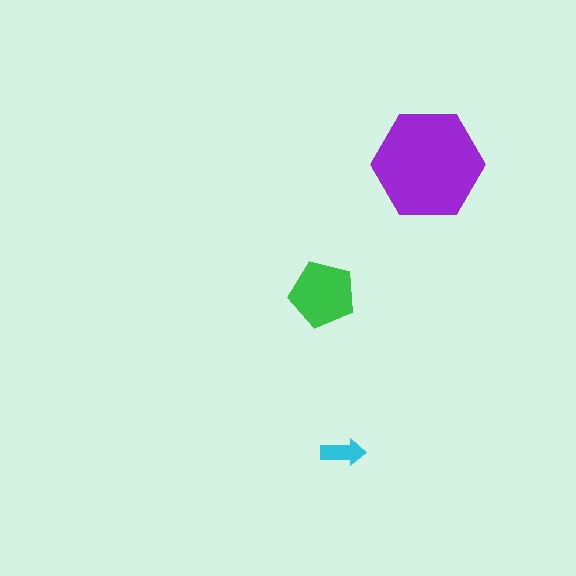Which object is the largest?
The purple hexagon.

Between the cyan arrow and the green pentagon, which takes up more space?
The green pentagon.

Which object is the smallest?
The cyan arrow.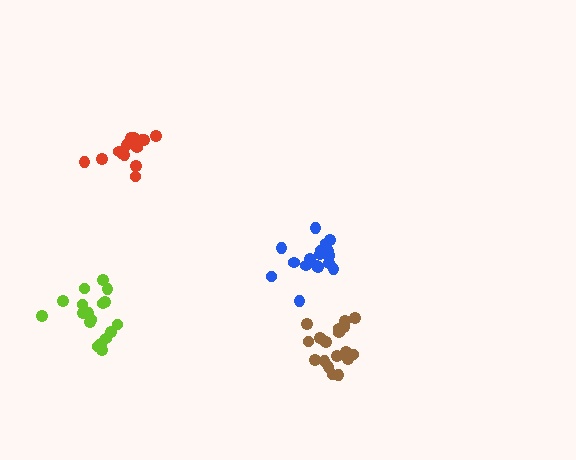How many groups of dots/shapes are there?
There are 4 groups.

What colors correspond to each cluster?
The clusters are colored: blue, brown, red, lime.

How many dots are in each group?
Group 1: 17 dots, Group 2: 19 dots, Group 3: 14 dots, Group 4: 18 dots (68 total).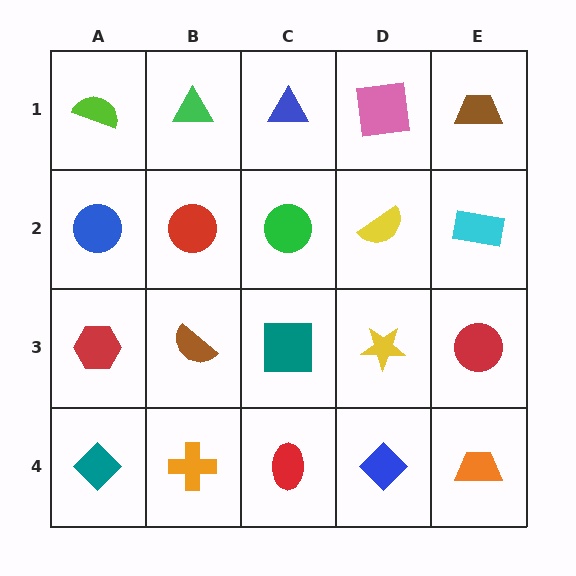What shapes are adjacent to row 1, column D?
A yellow semicircle (row 2, column D), a blue triangle (row 1, column C), a brown trapezoid (row 1, column E).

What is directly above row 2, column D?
A pink square.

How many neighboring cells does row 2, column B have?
4.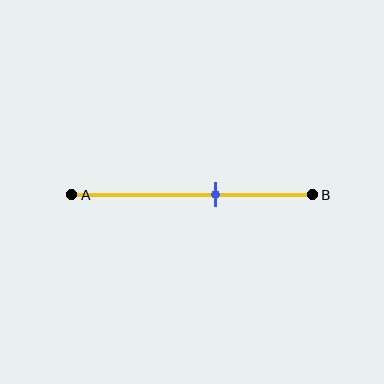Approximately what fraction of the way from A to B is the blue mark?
The blue mark is approximately 60% of the way from A to B.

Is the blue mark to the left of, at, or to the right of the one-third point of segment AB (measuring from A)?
The blue mark is to the right of the one-third point of segment AB.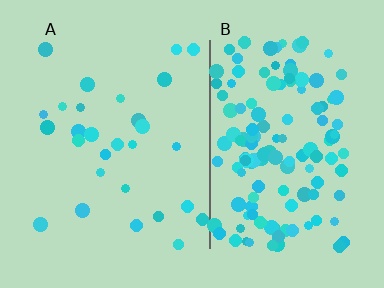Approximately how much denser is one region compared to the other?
Approximately 4.9× — region B over region A.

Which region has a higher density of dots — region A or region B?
B (the right).